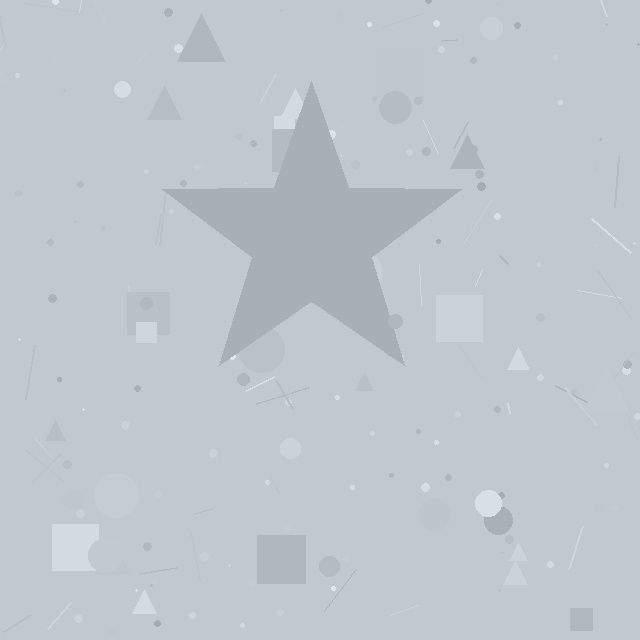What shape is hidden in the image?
A star is hidden in the image.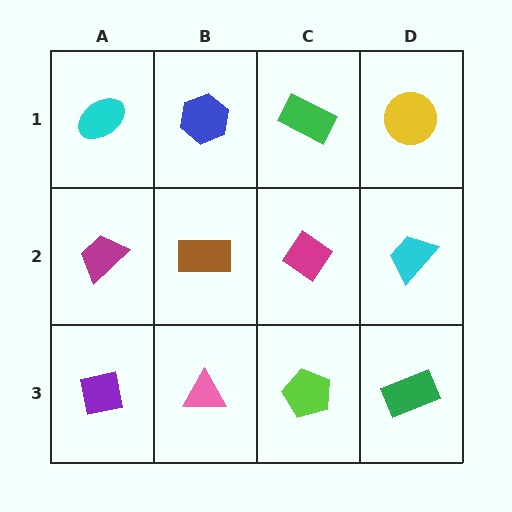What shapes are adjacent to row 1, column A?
A magenta trapezoid (row 2, column A), a blue hexagon (row 1, column B).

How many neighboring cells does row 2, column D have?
3.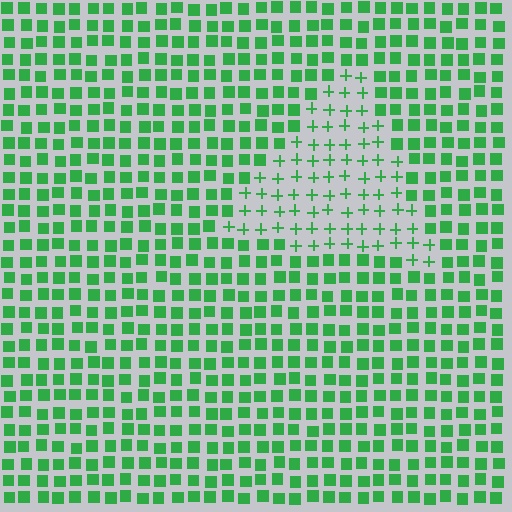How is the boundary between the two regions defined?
The boundary is defined by a change in element shape: plus signs inside vs. squares outside. All elements share the same color and spacing.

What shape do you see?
I see a triangle.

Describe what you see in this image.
The image is filled with small green elements arranged in a uniform grid. A triangle-shaped region contains plus signs, while the surrounding area contains squares. The boundary is defined purely by the change in element shape.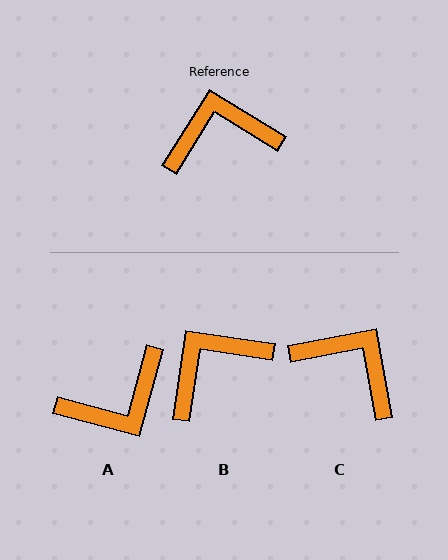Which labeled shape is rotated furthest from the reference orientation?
A, about 163 degrees away.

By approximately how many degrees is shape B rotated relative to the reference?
Approximately 23 degrees counter-clockwise.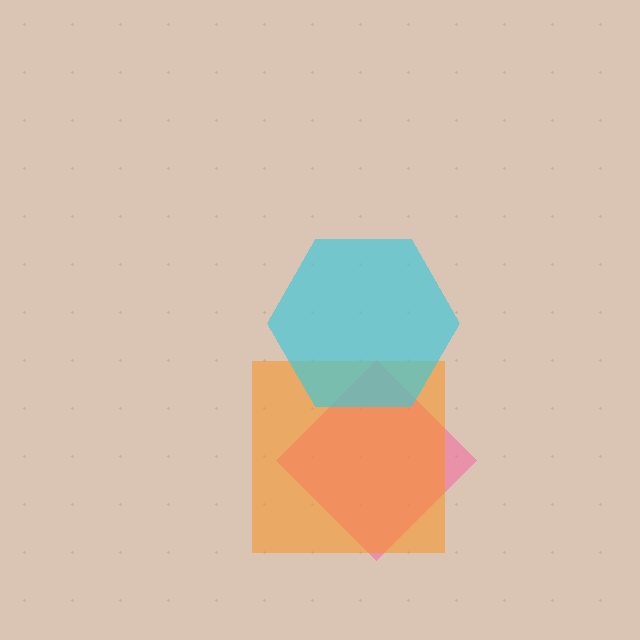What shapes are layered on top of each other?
The layered shapes are: a pink diamond, an orange square, a cyan hexagon.